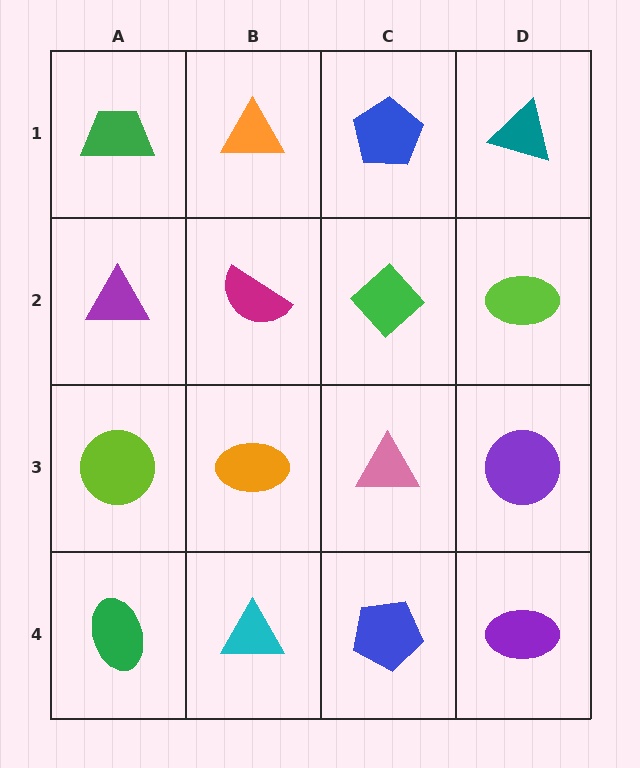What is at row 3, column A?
A lime circle.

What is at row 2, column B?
A magenta semicircle.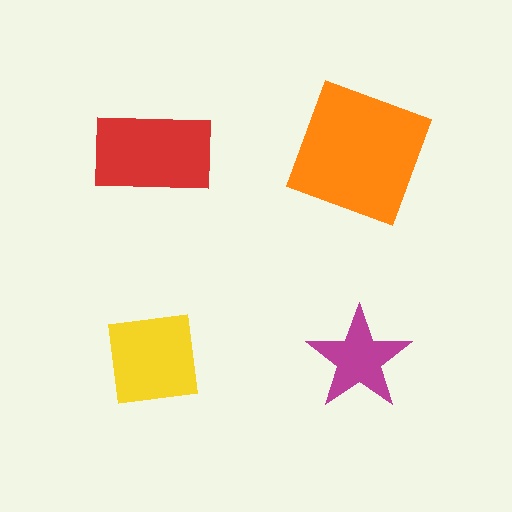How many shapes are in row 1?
2 shapes.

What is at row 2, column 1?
A yellow square.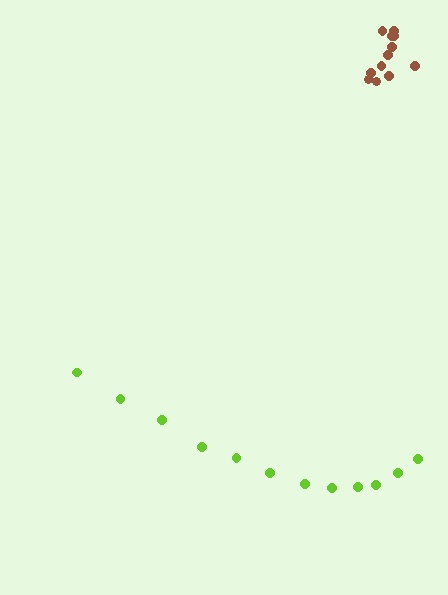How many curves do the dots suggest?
There are 2 distinct paths.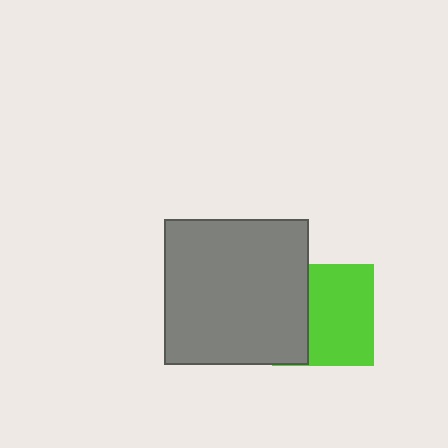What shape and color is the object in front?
The object in front is a gray square.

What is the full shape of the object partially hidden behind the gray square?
The partially hidden object is a lime square.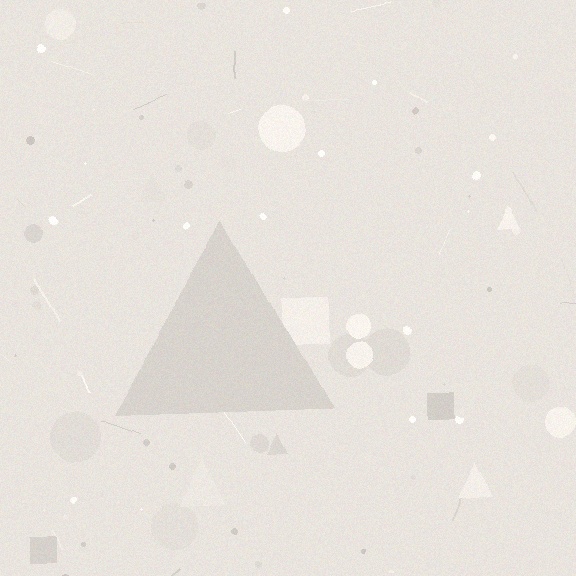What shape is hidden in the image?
A triangle is hidden in the image.